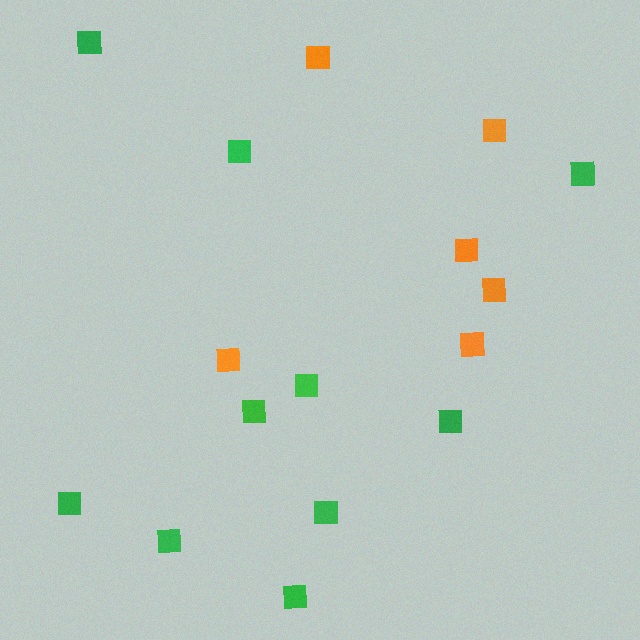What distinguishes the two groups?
There are 2 groups: one group of orange squares (6) and one group of green squares (10).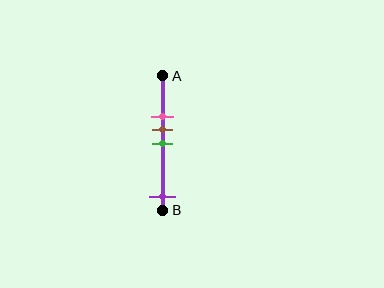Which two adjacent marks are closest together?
The brown and green marks are the closest adjacent pair.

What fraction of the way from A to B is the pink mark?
The pink mark is approximately 30% (0.3) of the way from A to B.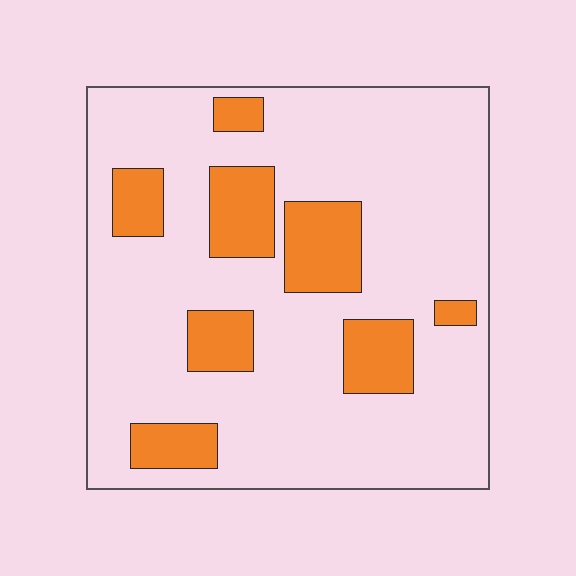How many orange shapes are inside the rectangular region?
8.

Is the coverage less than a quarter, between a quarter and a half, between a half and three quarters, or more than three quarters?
Less than a quarter.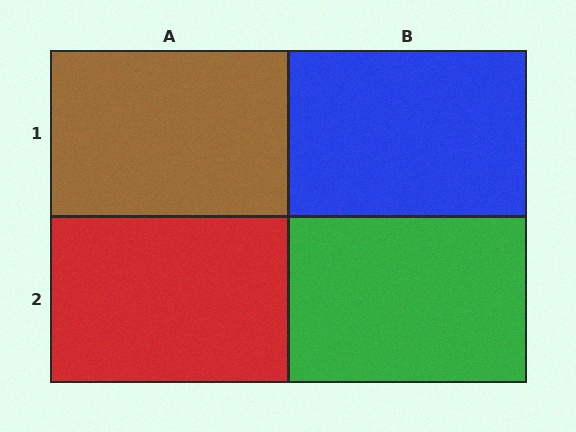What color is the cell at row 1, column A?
Brown.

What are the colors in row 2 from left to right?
Red, green.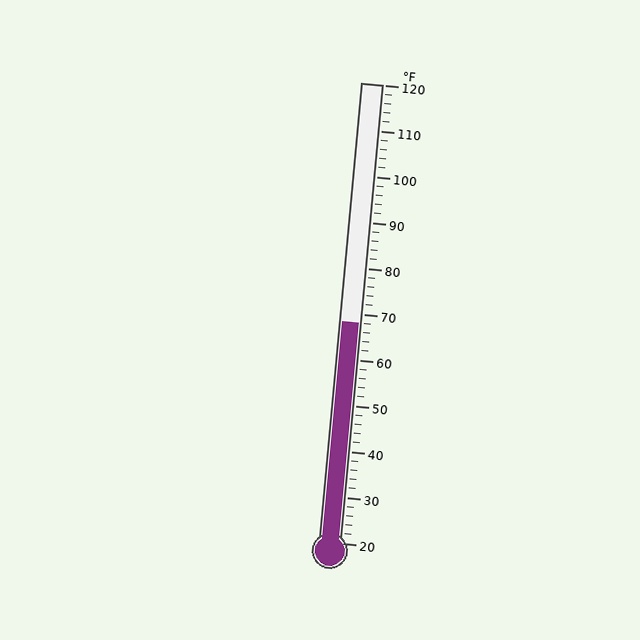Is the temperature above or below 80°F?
The temperature is below 80°F.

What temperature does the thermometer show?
The thermometer shows approximately 68°F.